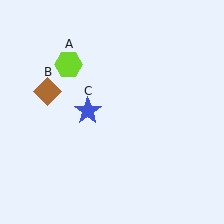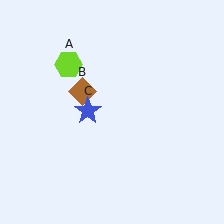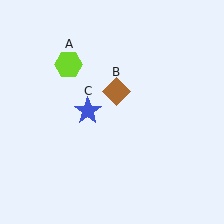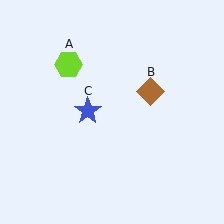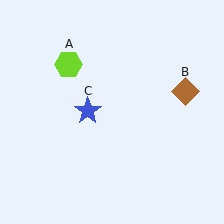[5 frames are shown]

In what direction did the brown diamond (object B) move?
The brown diamond (object B) moved right.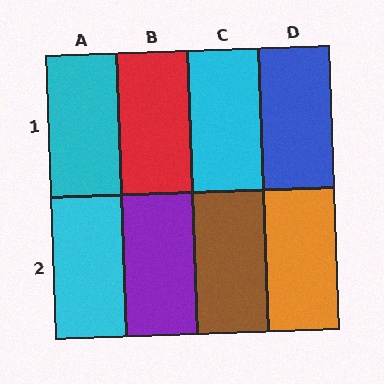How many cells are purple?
1 cell is purple.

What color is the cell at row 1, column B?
Red.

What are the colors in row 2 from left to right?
Cyan, purple, brown, orange.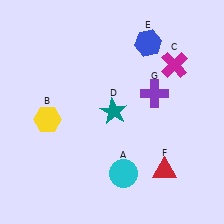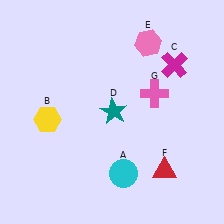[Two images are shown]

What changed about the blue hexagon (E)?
In Image 1, E is blue. In Image 2, it changed to pink.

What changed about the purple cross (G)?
In Image 1, G is purple. In Image 2, it changed to pink.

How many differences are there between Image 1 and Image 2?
There are 2 differences between the two images.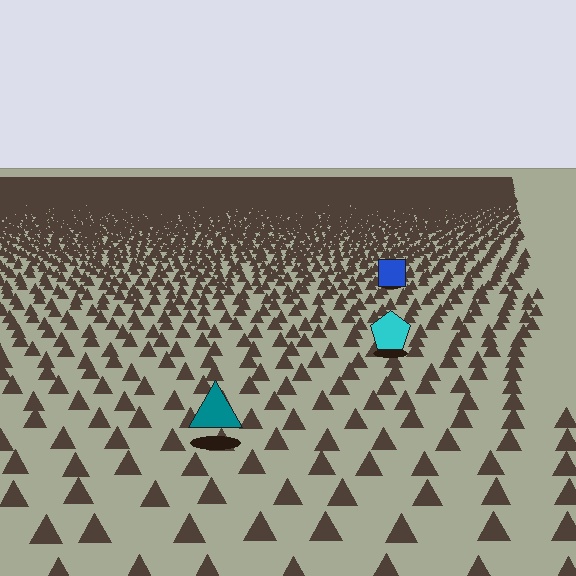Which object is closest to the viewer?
The teal triangle is closest. The texture marks near it are larger and more spread out.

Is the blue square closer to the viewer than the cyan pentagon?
No. The cyan pentagon is closer — you can tell from the texture gradient: the ground texture is coarser near it.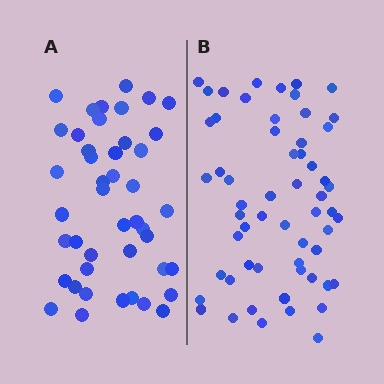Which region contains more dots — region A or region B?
Region B (the right region) has more dots.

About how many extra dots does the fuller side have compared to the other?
Region B has approximately 15 more dots than region A.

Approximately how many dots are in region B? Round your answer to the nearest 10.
About 60 dots. (The exact count is 58, which rounds to 60.)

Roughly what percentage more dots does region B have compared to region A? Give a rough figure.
About 30% more.